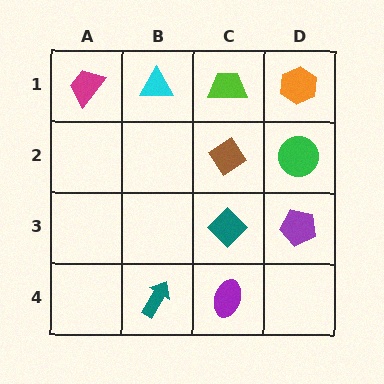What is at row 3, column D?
A purple pentagon.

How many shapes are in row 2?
2 shapes.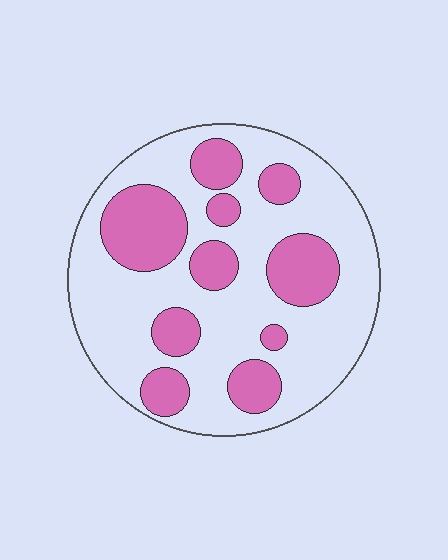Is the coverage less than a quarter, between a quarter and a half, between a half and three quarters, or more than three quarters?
Between a quarter and a half.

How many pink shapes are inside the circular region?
10.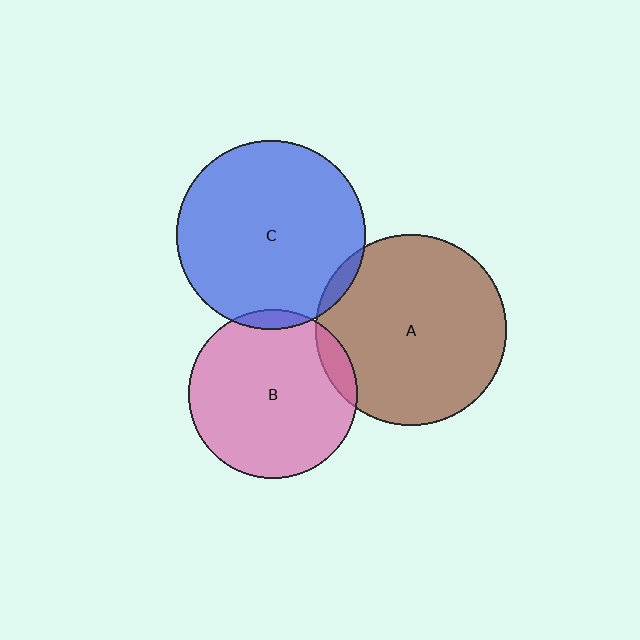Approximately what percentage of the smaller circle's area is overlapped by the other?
Approximately 5%.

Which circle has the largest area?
Circle A (brown).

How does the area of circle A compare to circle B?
Approximately 1.3 times.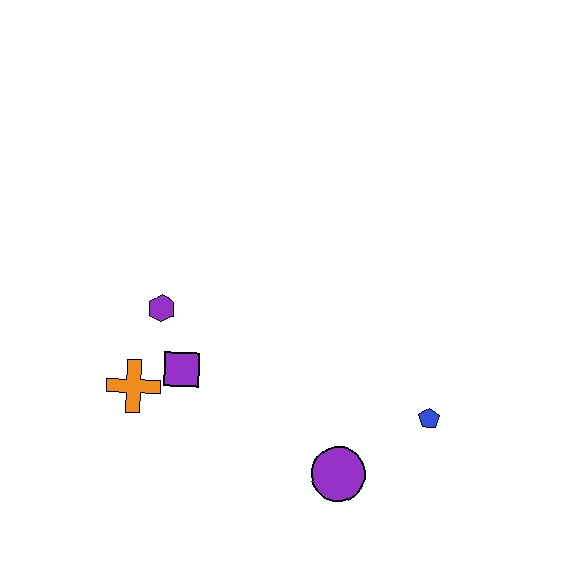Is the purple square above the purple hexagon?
No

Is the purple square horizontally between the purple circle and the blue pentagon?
No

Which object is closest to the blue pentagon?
The purple circle is closest to the blue pentagon.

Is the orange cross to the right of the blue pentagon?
No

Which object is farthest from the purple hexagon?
The blue pentagon is farthest from the purple hexagon.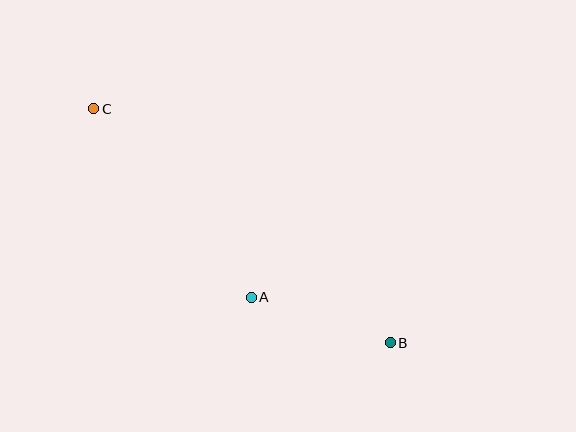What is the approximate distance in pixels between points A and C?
The distance between A and C is approximately 246 pixels.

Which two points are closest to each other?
Points A and B are closest to each other.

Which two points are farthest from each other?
Points B and C are farthest from each other.